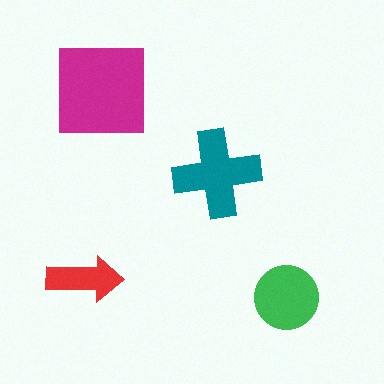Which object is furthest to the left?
The red arrow is leftmost.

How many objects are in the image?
There are 4 objects in the image.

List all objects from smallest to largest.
The red arrow, the green circle, the teal cross, the magenta square.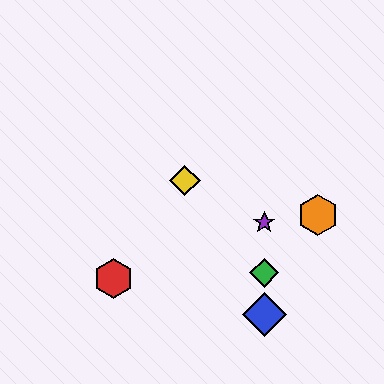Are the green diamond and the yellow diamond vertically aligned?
No, the green diamond is at x≈264 and the yellow diamond is at x≈185.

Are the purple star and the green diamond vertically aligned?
Yes, both are at x≈264.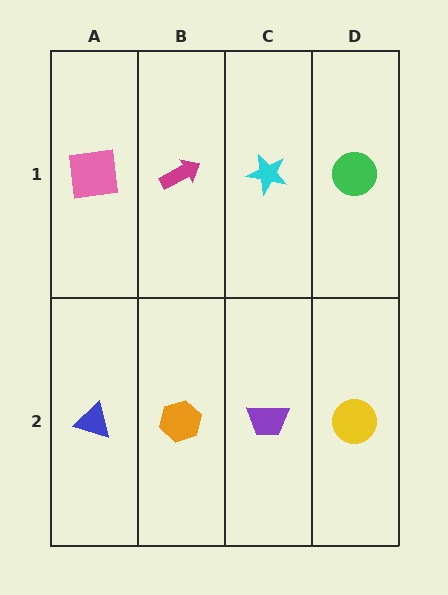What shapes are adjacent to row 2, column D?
A green circle (row 1, column D), a purple trapezoid (row 2, column C).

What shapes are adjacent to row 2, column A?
A pink square (row 1, column A), an orange hexagon (row 2, column B).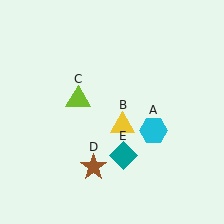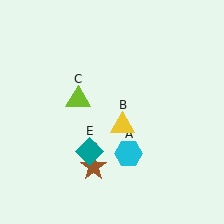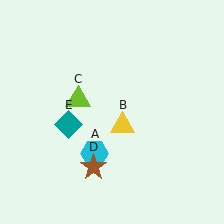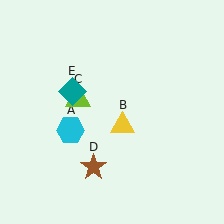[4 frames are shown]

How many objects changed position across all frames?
2 objects changed position: cyan hexagon (object A), teal diamond (object E).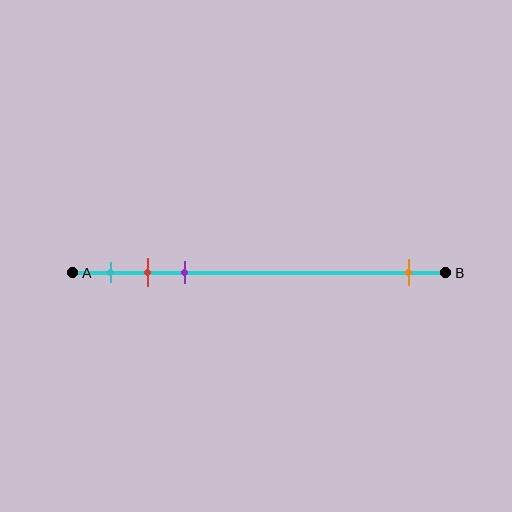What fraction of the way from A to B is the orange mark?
The orange mark is approximately 90% (0.9) of the way from A to B.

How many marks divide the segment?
There are 4 marks dividing the segment.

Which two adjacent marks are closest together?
The red and purple marks are the closest adjacent pair.